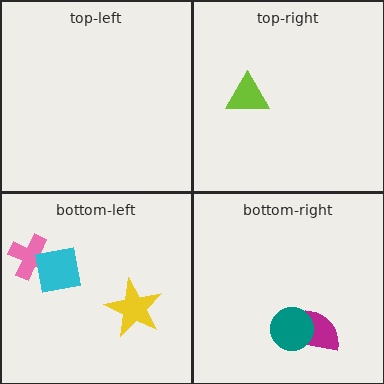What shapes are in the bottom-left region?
The pink cross, the yellow star, the cyan square.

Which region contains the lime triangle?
The top-right region.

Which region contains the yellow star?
The bottom-left region.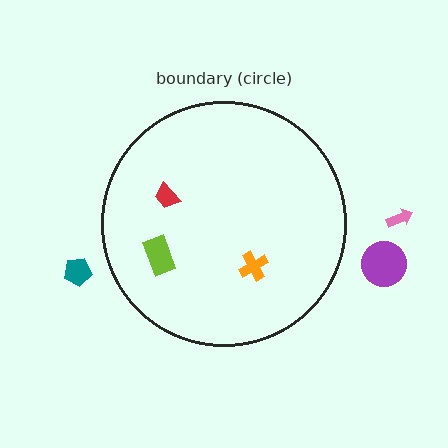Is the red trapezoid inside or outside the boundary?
Inside.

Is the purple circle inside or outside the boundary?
Outside.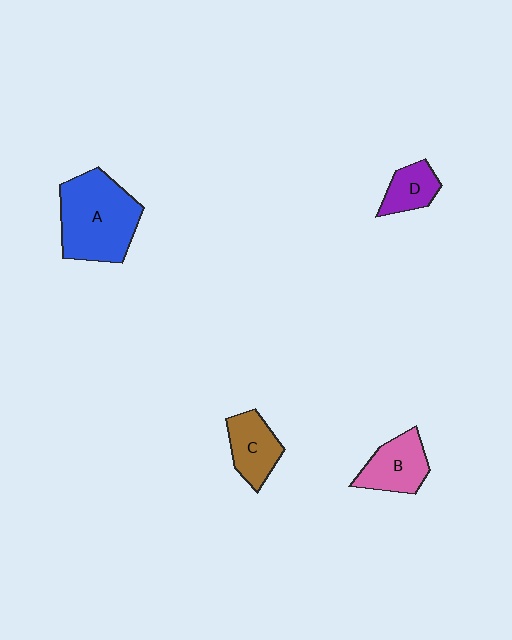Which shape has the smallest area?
Shape D (purple).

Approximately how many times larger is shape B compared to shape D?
Approximately 1.5 times.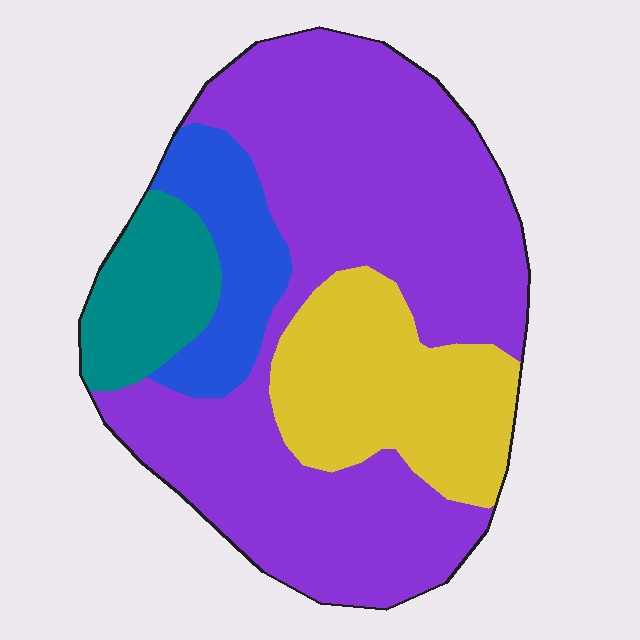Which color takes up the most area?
Purple, at roughly 60%.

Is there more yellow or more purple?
Purple.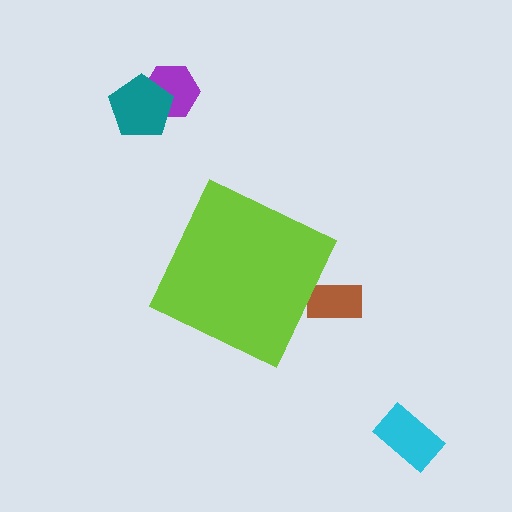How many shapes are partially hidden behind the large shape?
1 shape is partially hidden.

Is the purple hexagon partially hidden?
No, the purple hexagon is fully visible.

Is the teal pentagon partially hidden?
No, the teal pentagon is fully visible.